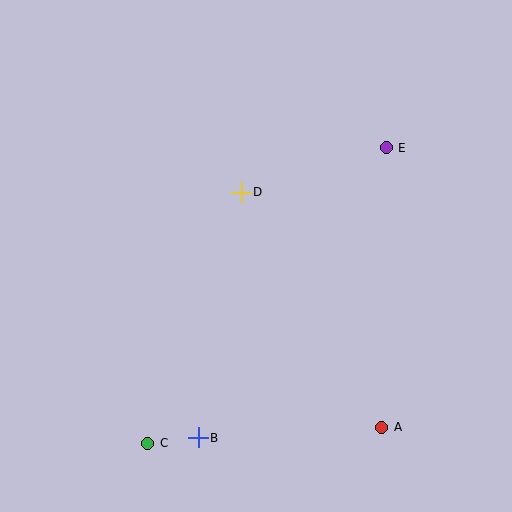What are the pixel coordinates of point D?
Point D is at (241, 192).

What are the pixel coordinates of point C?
Point C is at (148, 443).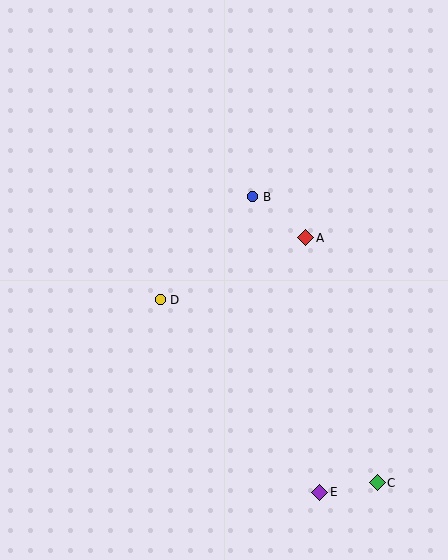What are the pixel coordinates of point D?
Point D is at (160, 300).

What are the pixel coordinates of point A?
Point A is at (306, 238).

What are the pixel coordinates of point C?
Point C is at (377, 483).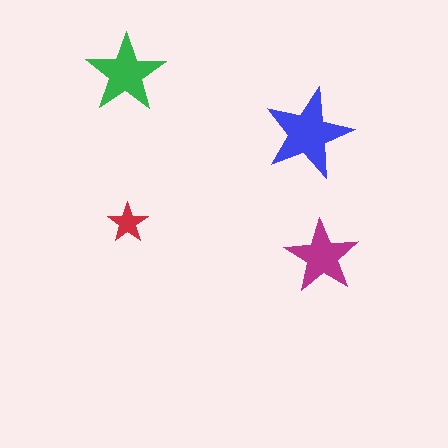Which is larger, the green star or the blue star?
The blue one.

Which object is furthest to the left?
The green star is leftmost.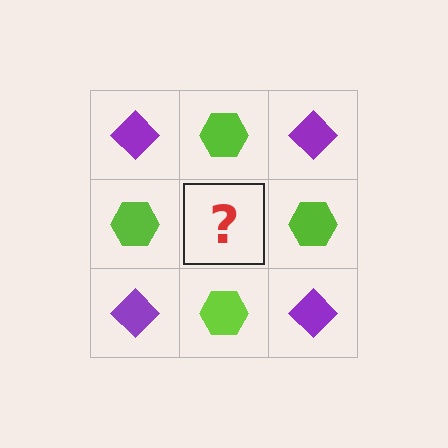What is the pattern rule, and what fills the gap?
The rule is that it alternates purple diamond and lime hexagon in a checkerboard pattern. The gap should be filled with a purple diamond.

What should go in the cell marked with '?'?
The missing cell should contain a purple diamond.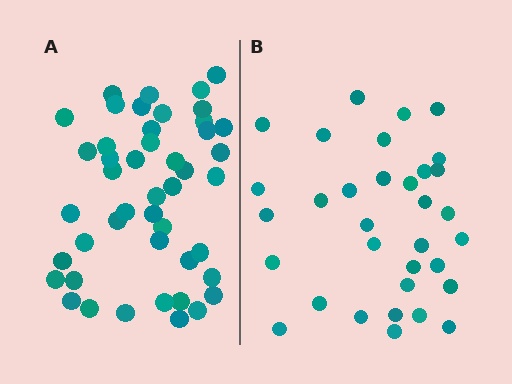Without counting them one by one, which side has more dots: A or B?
Region A (the left region) has more dots.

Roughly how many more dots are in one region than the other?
Region A has approximately 15 more dots than region B.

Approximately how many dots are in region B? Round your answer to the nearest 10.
About 30 dots. (The exact count is 33, which rounds to 30.)